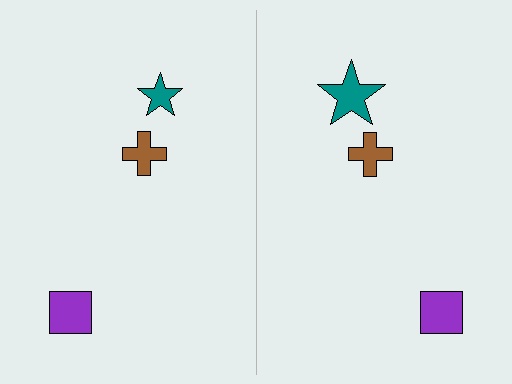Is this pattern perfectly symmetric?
No, the pattern is not perfectly symmetric. The teal star on the right side has a different size than its mirror counterpart.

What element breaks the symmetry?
The teal star on the right side has a different size than its mirror counterpart.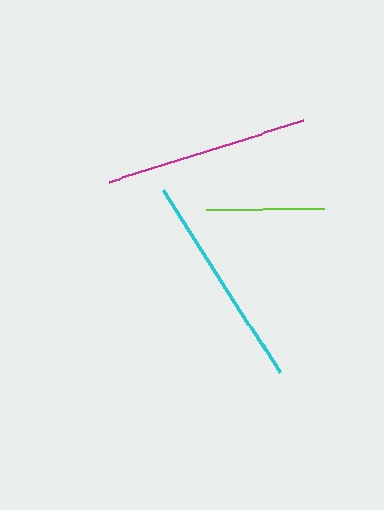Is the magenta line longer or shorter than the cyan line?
The cyan line is longer than the magenta line.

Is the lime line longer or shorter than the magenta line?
The magenta line is longer than the lime line.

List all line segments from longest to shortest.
From longest to shortest: cyan, magenta, lime.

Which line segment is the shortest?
The lime line is the shortest at approximately 118 pixels.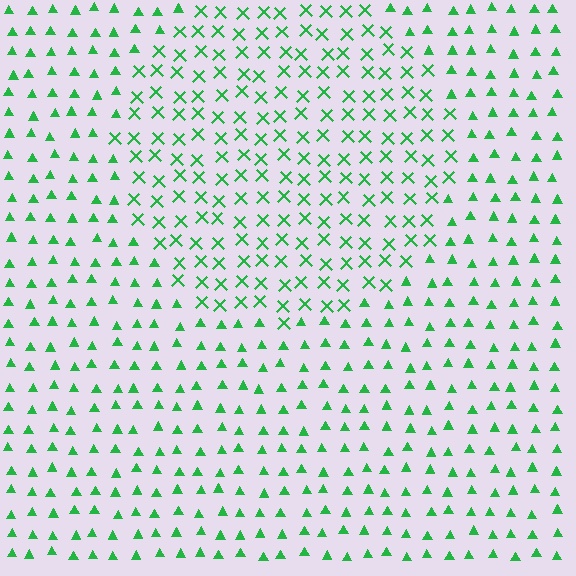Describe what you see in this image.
The image is filled with small green elements arranged in a uniform grid. A circle-shaped region contains X marks, while the surrounding area contains triangles. The boundary is defined purely by the change in element shape.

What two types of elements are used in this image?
The image uses X marks inside the circle region and triangles outside it.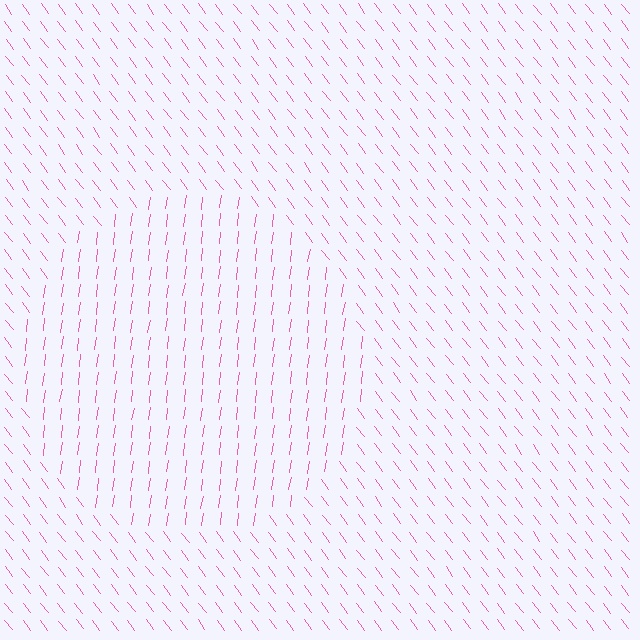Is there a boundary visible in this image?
Yes, there is a texture boundary formed by a change in line orientation.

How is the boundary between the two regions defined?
The boundary is defined purely by a change in line orientation (approximately 45 degrees difference). All lines are the same color and thickness.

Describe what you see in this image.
The image is filled with small pink line segments. A circle region in the image has lines oriented differently from the surrounding lines, creating a visible texture boundary.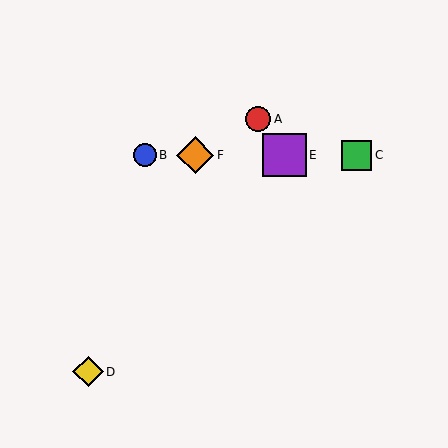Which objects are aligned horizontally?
Objects B, C, E, F are aligned horizontally.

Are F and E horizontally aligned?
Yes, both are at y≈155.